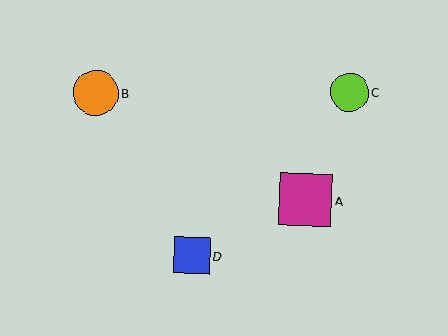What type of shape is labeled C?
Shape C is a lime circle.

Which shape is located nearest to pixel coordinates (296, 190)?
The magenta square (labeled A) at (306, 200) is nearest to that location.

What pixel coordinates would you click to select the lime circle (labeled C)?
Click at (350, 92) to select the lime circle C.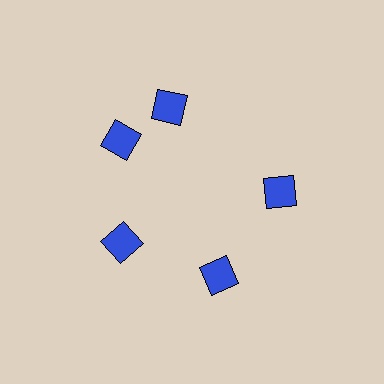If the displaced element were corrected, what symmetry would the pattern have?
It would have 5-fold rotational symmetry — the pattern would map onto itself every 72 degrees.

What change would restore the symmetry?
The symmetry would be restored by rotating it back into even spacing with its neighbors so that all 5 diamonds sit at equal angles and equal distance from the center.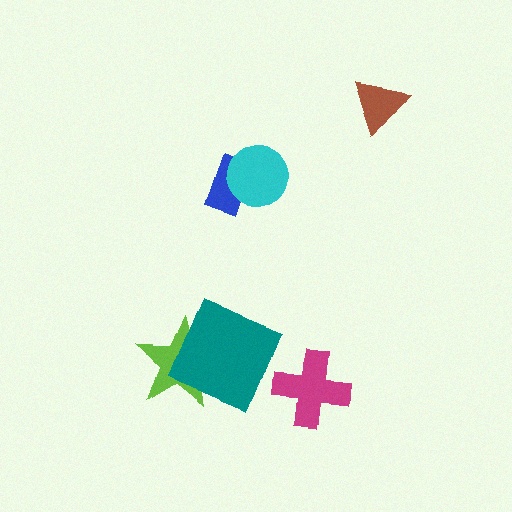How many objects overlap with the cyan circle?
1 object overlaps with the cyan circle.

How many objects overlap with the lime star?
1 object overlaps with the lime star.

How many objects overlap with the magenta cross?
0 objects overlap with the magenta cross.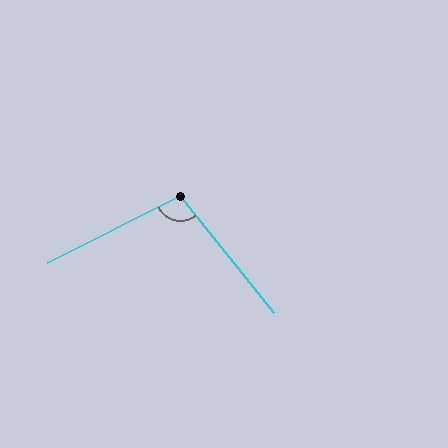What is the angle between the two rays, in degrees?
Approximately 102 degrees.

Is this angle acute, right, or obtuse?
It is obtuse.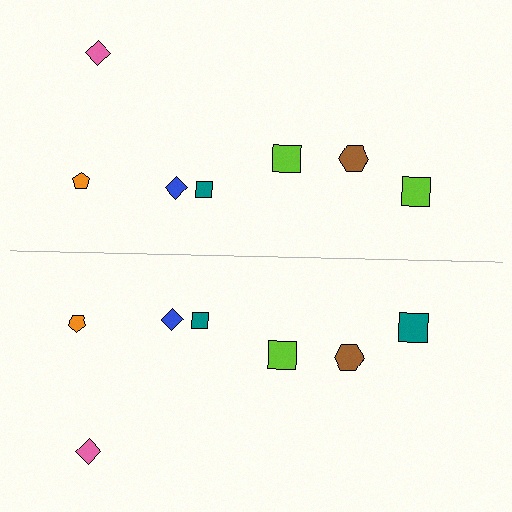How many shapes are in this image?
There are 14 shapes in this image.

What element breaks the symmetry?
The teal square on the bottom side breaks the symmetry — its mirror counterpart is lime.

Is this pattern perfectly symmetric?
No, the pattern is not perfectly symmetric. The teal square on the bottom side breaks the symmetry — its mirror counterpart is lime.